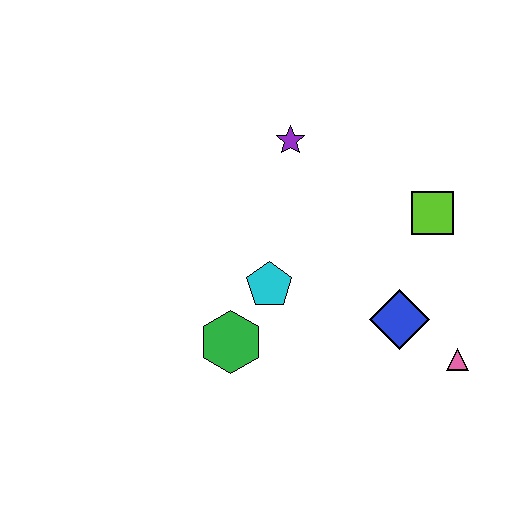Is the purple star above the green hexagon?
Yes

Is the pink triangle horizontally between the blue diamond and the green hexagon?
No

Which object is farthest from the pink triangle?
The purple star is farthest from the pink triangle.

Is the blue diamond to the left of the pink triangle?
Yes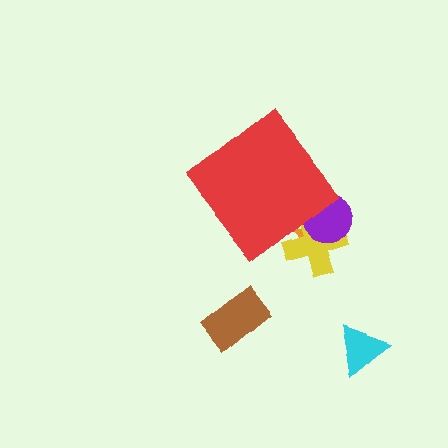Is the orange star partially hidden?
Yes, the orange star is partially hidden behind the red diamond.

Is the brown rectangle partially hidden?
No, the brown rectangle is fully visible.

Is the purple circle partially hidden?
Yes, the purple circle is partially hidden behind the red diamond.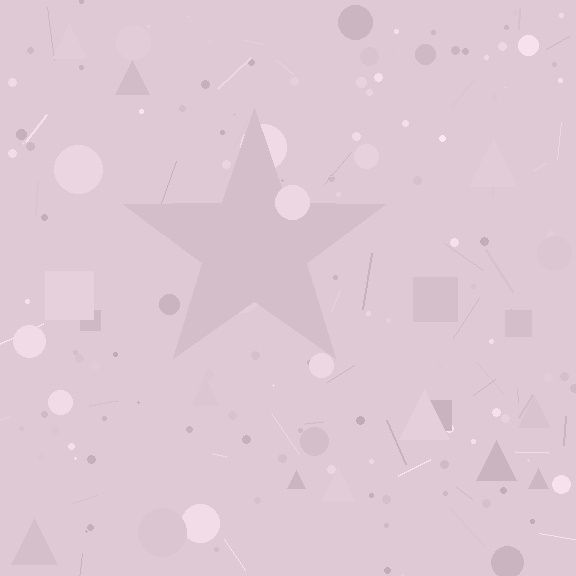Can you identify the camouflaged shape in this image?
The camouflaged shape is a star.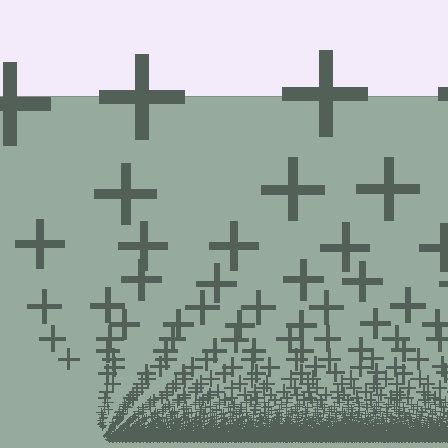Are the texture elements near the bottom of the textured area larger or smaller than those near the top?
Smaller. The gradient is inverted — elements near the bottom are smaller and denser.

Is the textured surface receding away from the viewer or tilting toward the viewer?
The surface appears to tilt toward the viewer. Texture elements get larger and sparser toward the top.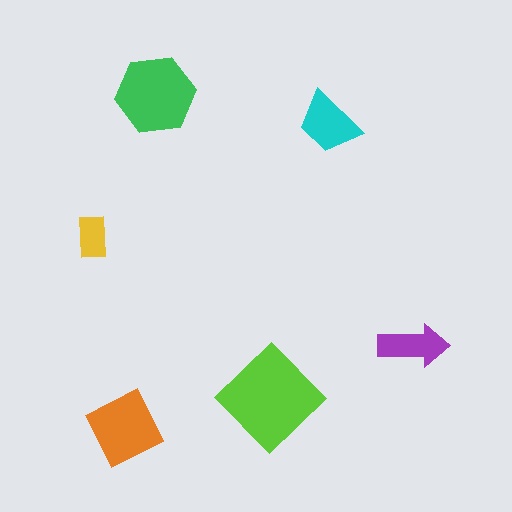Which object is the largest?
The lime diamond.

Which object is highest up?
The green hexagon is topmost.